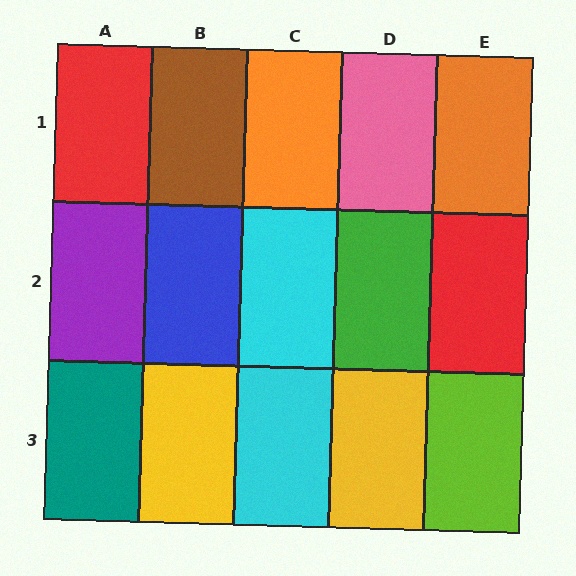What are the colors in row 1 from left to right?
Red, brown, orange, pink, orange.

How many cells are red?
2 cells are red.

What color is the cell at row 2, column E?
Red.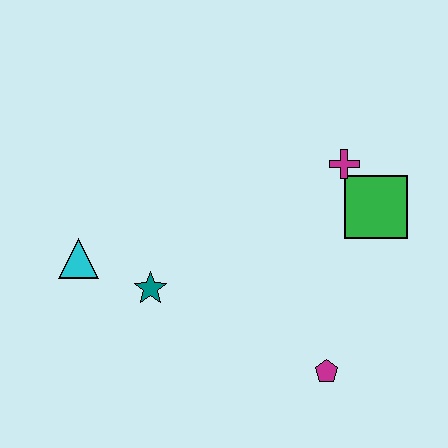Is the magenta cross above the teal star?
Yes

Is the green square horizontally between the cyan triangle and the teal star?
No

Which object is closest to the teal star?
The cyan triangle is closest to the teal star.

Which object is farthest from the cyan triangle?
The green square is farthest from the cyan triangle.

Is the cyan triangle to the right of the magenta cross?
No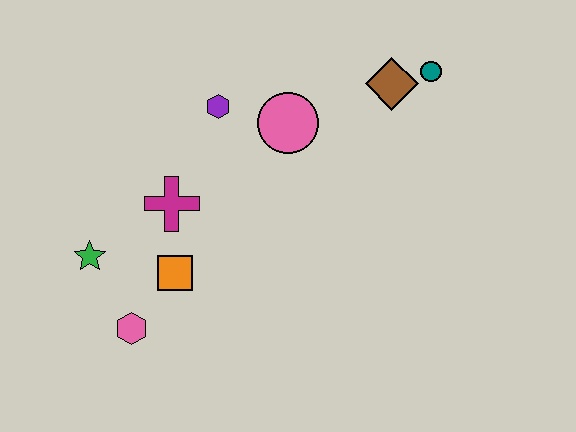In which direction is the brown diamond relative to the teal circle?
The brown diamond is to the left of the teal circle.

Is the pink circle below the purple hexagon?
Yes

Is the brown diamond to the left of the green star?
No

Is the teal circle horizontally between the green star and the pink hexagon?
No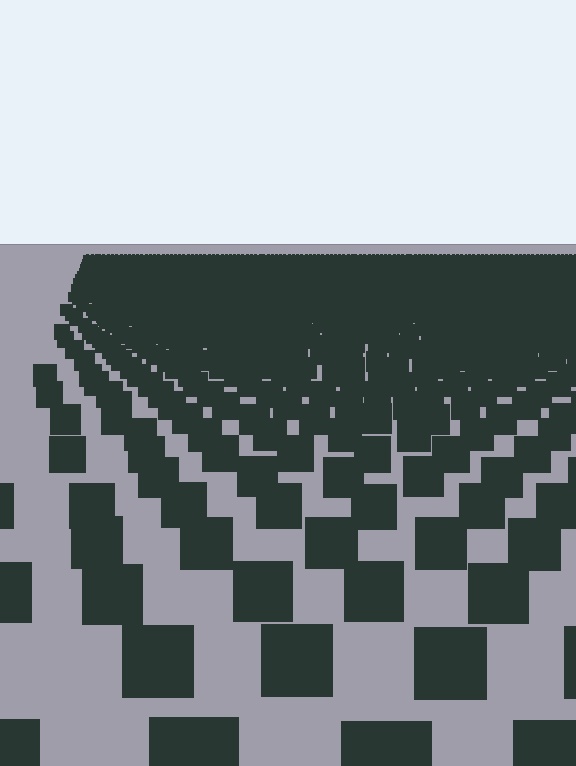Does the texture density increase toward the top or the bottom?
Density increases toward the top.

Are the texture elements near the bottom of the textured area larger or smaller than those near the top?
Larger. Near the bottom, elements are closer to the viewer and appear at a bigger on-screen size.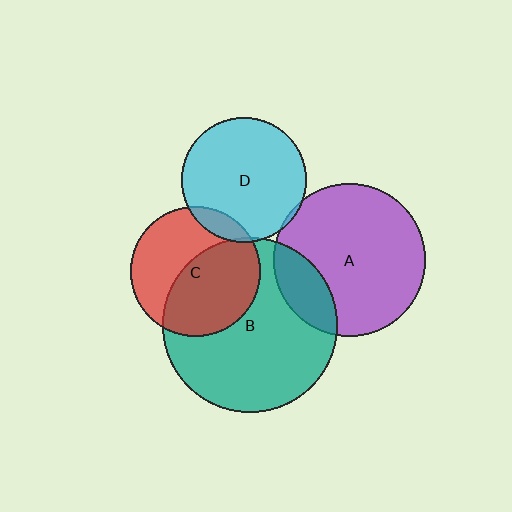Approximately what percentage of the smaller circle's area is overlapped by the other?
Approximately 5%.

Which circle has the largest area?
Circle B (teal).